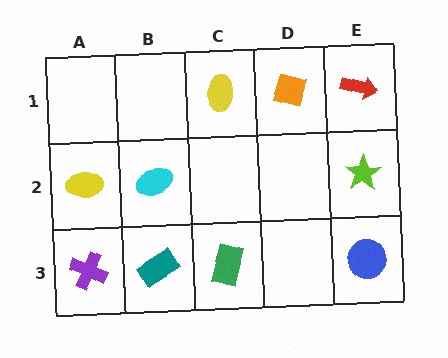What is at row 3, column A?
A purple cross.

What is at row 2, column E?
A lime star.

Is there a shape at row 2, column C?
No, that cell is empty.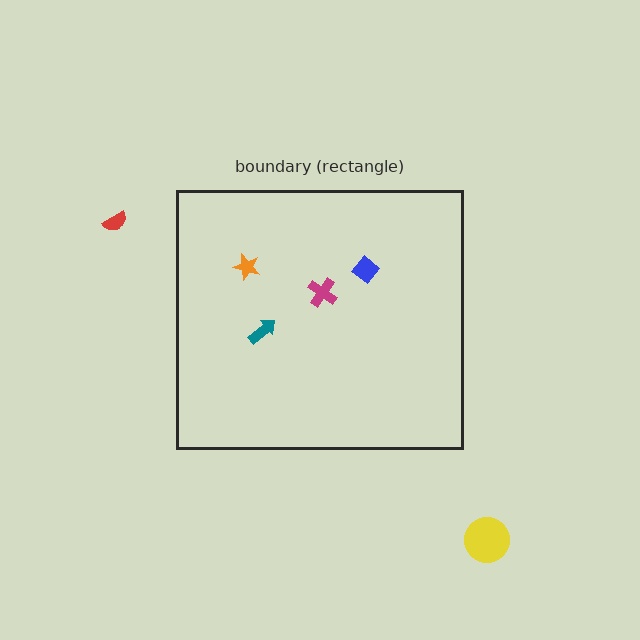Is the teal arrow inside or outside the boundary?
Inside.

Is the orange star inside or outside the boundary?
Inside.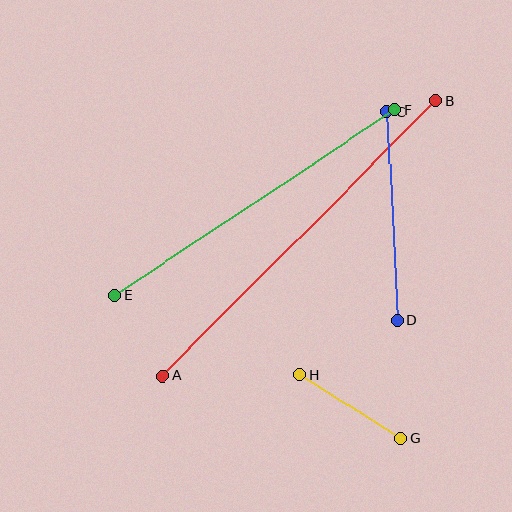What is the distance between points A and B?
The distance is approximately 388 pixels.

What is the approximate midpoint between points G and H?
The midpoint is at approximately (350, 407) pixels.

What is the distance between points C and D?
The distance is approximately 209 pixels.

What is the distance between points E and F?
The distance is approximately 336 pixels.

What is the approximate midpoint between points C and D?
The midpoint is at approximately (392, 216) pixels.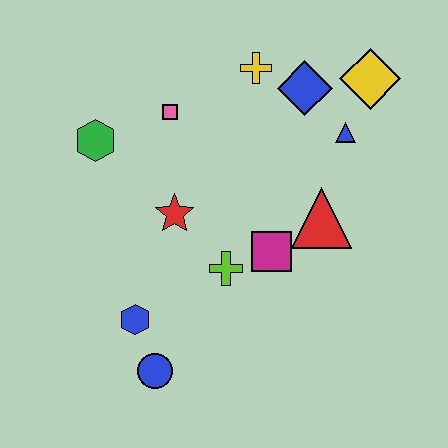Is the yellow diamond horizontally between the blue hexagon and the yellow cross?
No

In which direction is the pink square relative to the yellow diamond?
The pink square is to the left of the yellow diamond.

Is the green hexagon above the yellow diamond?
No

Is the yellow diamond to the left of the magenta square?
No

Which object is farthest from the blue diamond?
The blue circle is farthest from the blue diamond.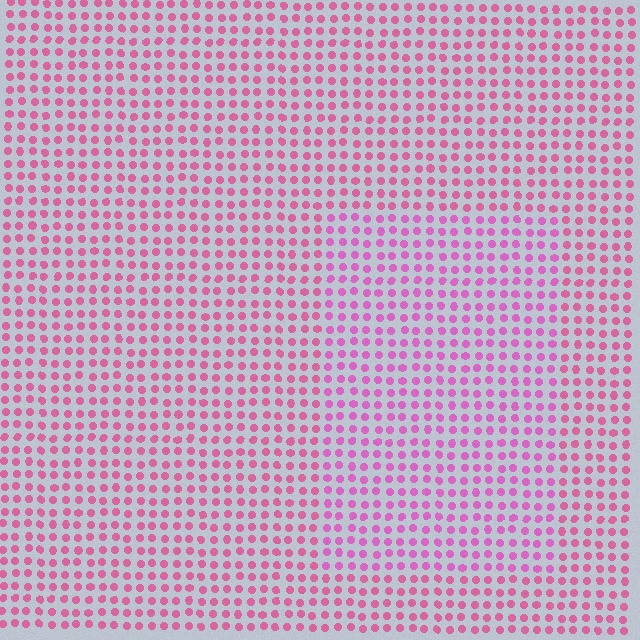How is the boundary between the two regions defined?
The boundary is defined purely by a slight shift in hue (about 20 degrees). Spacing, size, and orientation are identical on both sides.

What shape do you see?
I see a rectangle.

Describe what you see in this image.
The image is filled with small pink elements in a uniform arrangement. A rectangle-shaped region is visible where the elements are tinted to a slightly different hue, forming a subtle color boundary.